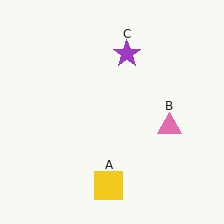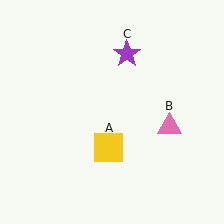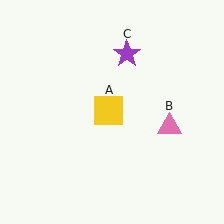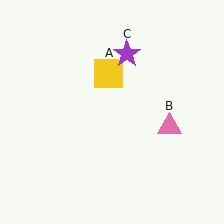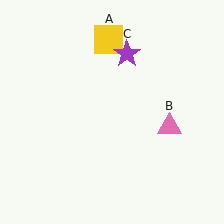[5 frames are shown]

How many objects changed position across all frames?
1 object changed position: yellow square (object A).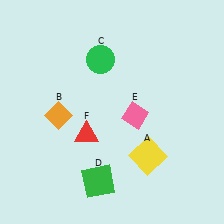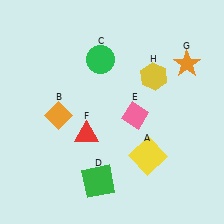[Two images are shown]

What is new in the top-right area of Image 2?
A yellow hexagon (H) was added in the top-right area of Image 2.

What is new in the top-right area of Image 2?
An orange star (G) was added in the top-right area of Image 2.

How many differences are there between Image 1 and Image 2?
There are 2 differences between the two images.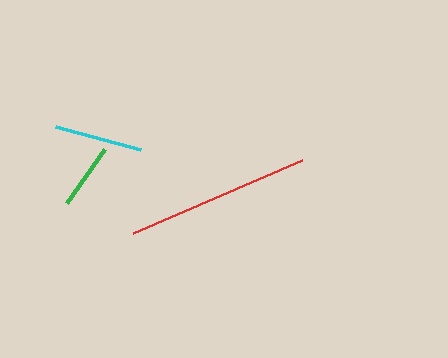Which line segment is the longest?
The red line is the longest at approximately 184 pixels.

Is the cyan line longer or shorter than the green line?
The cyan line is longer than the green line.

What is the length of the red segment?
The red segment is approximately 184 pixels long.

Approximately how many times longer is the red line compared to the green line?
The red line is approximately 2.8 times the length of the green line.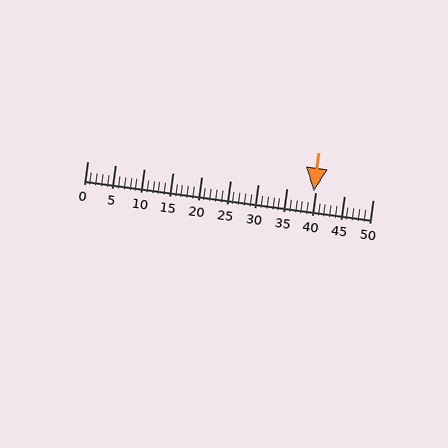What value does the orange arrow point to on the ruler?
The orange arrow points to approximately 40.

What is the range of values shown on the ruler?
The ruler shows values from 0 to 50.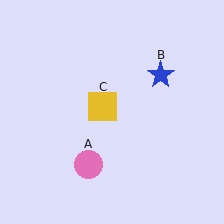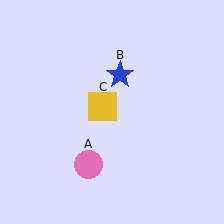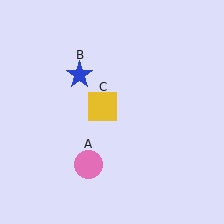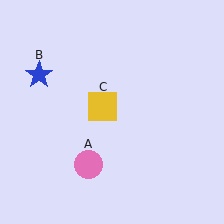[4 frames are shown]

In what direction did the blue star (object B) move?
The blue star (object B) moved left.